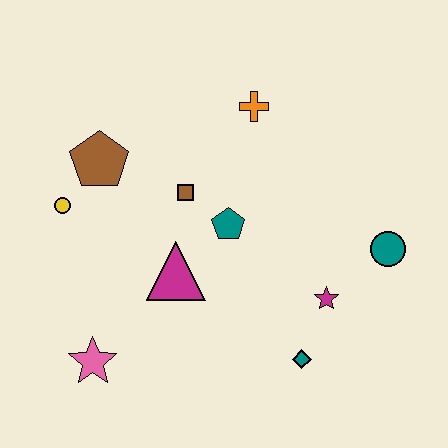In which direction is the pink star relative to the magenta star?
The pink star is to the left of the magenta star.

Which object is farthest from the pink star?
The teal circle is farthest from the pink star.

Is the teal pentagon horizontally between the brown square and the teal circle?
Yes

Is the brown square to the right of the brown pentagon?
Yes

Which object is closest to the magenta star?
The teal diamond is closest to the magenta star.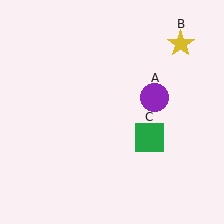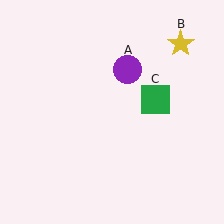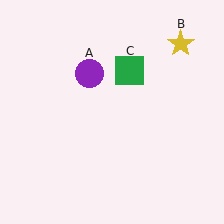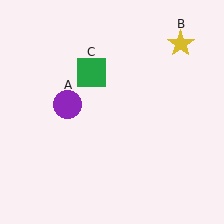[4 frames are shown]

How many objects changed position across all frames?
2 objects changed position: purple circle (object A), green square (object C).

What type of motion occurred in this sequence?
The purple circle (object A), green square (object C) rotated counterclockwise around the center of the scene.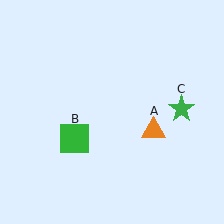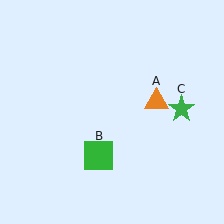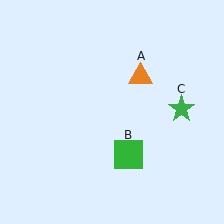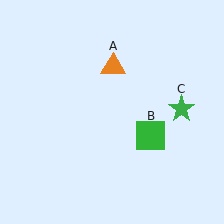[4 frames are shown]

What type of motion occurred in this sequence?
The orange triangle (object A), green square (object B) rotated counterclockwise around the center of the scene.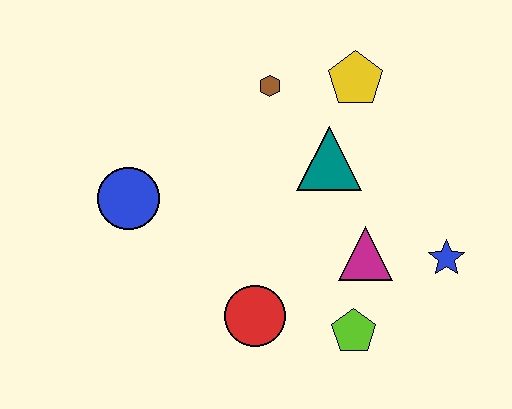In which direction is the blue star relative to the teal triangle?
The blue star is to the right of the teal triangle.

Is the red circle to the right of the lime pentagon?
No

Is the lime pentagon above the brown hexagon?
No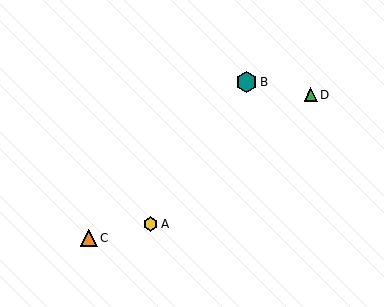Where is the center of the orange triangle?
The center of the orange triangle is at (89, 238).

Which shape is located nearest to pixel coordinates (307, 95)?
The green triangle (labeled D) at (311, 95) is nearest to that location.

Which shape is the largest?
The teal hexagon (labeled B) is the largest.